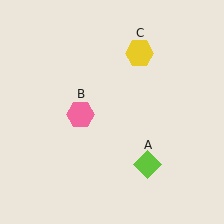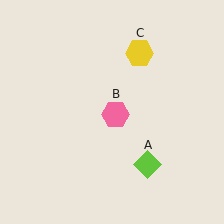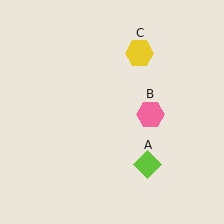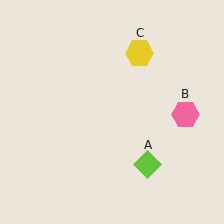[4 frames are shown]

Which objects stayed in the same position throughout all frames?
Lime diamond (object A) and yellow hexagon (object C) remained stationary.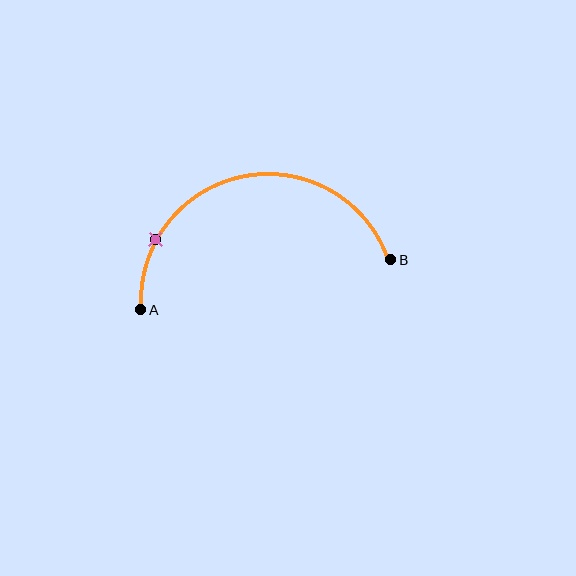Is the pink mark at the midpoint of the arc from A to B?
No. The pink mark lies on the arc but is closer to endpoint A. The arc midpoint would be at the point on the curve equidistant along the arc from both A and B.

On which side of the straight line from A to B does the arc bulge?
The arc bulges above the straight line connecting A and B.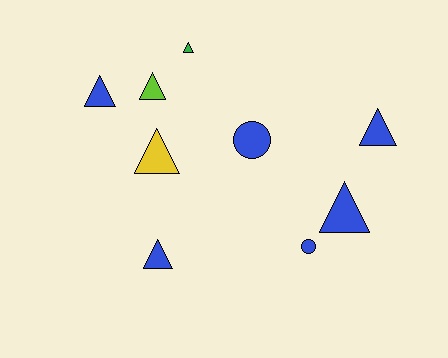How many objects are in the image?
There are 9 objects.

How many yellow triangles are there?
There is 1 yellow triangle.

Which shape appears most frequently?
Triangle, with 7 objects.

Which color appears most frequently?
Blue, with 6 objects.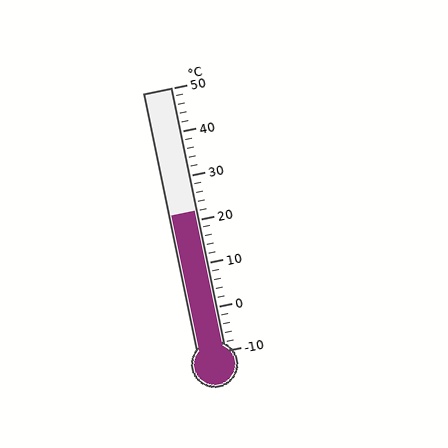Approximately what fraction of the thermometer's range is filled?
The thermometer is filled to approximately 55% of its range.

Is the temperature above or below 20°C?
The temperature is above 20°C.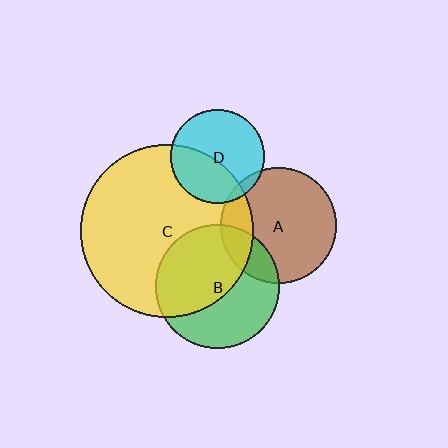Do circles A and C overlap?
Yes.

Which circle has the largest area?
Circle C (yellow).